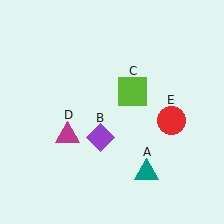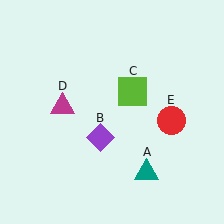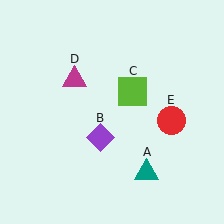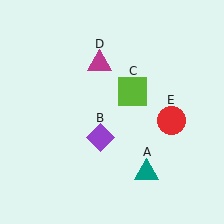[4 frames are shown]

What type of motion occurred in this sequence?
The magenta triangle (object D) rotated clockwise around the center of the scene.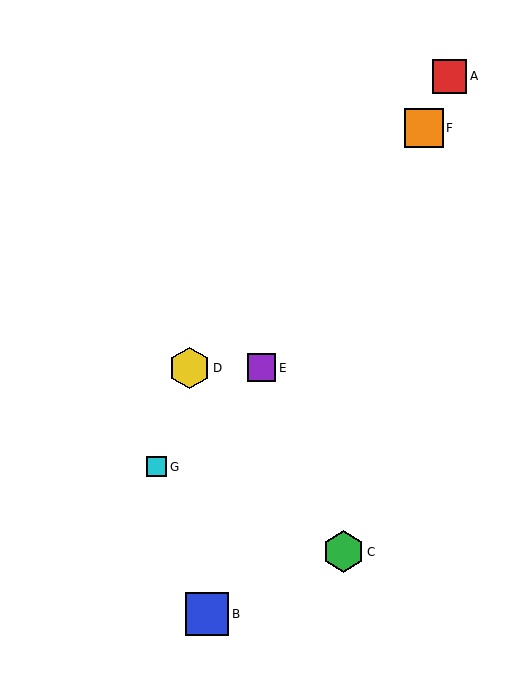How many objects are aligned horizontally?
2 objects (D, E) are aligned horizontally.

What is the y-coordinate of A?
Object A is at y≈76.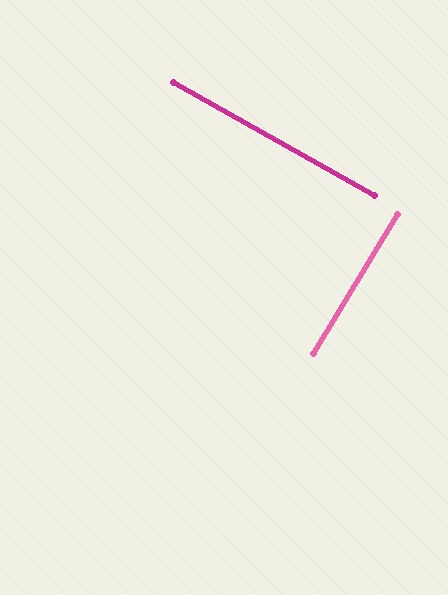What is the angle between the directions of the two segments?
Approximately 88 degrees.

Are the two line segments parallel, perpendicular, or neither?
Perpendicular — they meet at approximately 88°.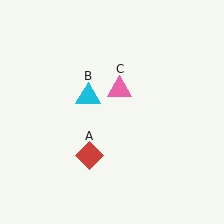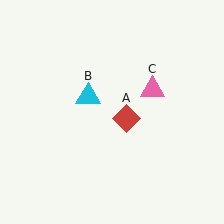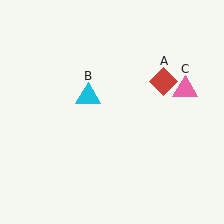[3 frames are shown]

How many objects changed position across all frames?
2 objects changed position: red diamond (object A), pink triangle (object C).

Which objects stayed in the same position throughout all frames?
Cyan triangle (object B) remained stationary.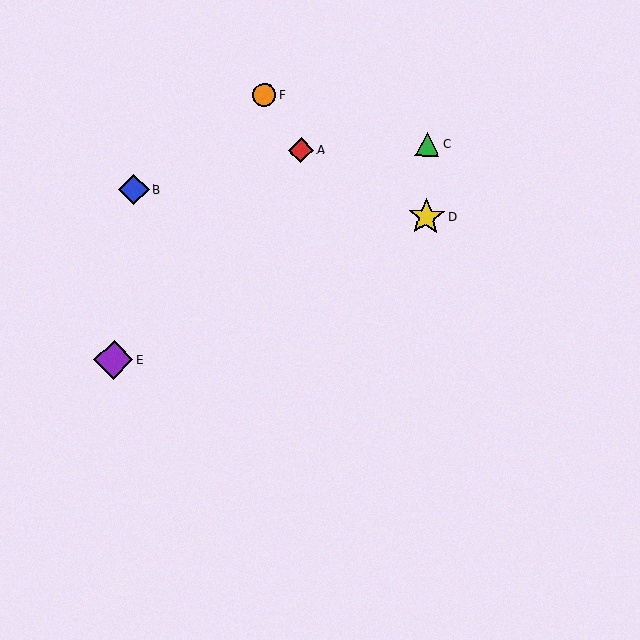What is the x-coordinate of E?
Object E is at x≈114.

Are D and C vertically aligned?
Yes, both are at x≈426.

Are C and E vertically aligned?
No, C is at x≈427 and E is at x≈114.